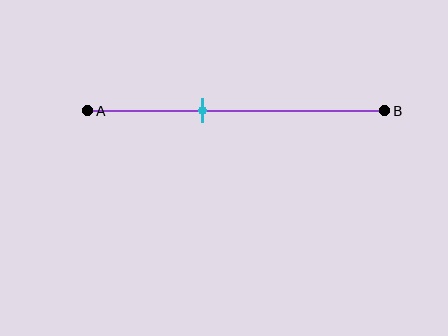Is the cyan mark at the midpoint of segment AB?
No, the mark is at about 40% from A, not at the 50% midpoint.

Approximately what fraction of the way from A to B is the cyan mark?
The cyan mark is approximately 40% of the way from A to B.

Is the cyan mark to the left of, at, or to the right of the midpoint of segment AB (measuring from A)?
The cyan mark is to the left of the midpoint of segment AB.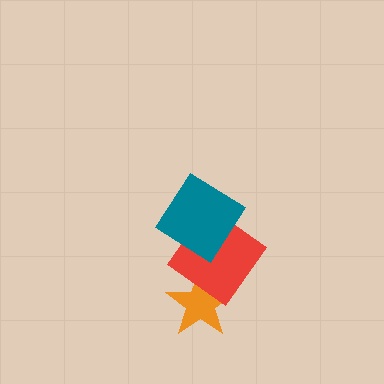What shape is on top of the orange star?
The red diamond is on top of the orange star.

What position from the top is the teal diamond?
The teal diamond is 1st from the top.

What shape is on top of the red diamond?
The teal diamond is on top of the red diamond.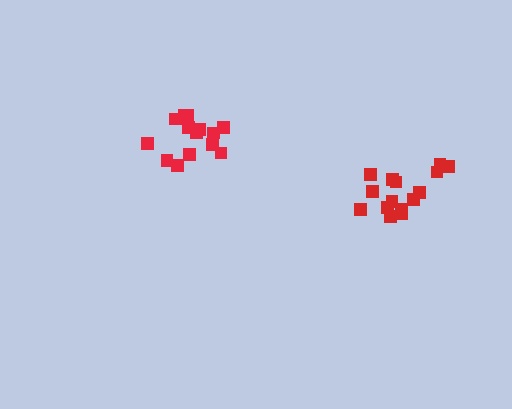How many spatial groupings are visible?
There are 2 spatial groupings.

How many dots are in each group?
Group 1: 15 dots, Group 2: 15 dots (30 total).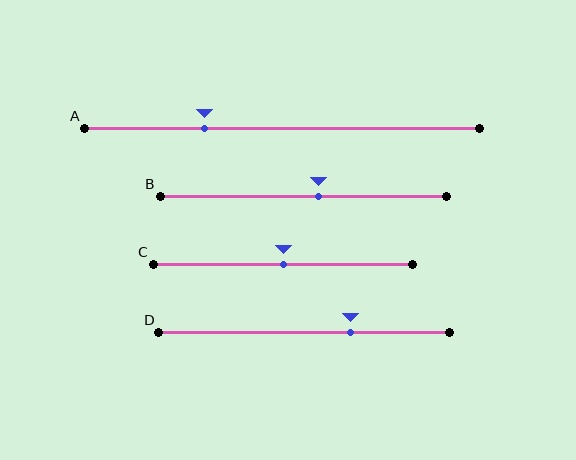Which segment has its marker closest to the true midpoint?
Segment C has its marker closest to the true midpoint.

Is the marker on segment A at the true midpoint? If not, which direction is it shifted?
No, the marker on segment A is shifted to the left by about 20% of the segment length.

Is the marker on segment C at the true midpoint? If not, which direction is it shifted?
Yes, the marker on segment C is at the true midpoint.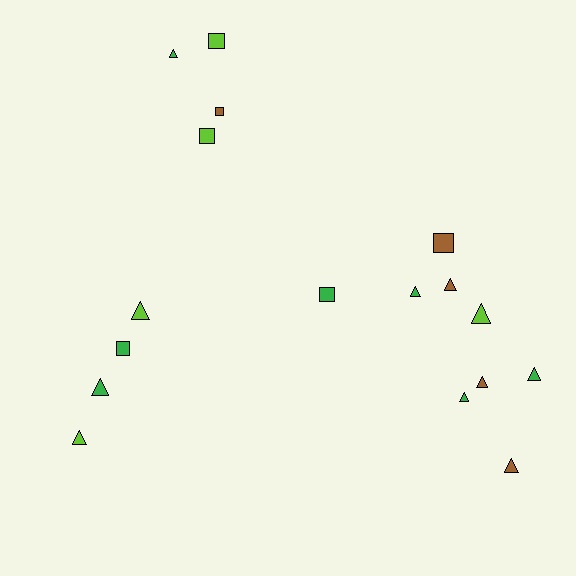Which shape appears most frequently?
Triangle, with 11 objects.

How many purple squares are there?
There are no purple squares.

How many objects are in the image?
There are 17 objects.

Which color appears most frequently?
Green, with 7 objects.